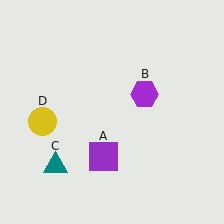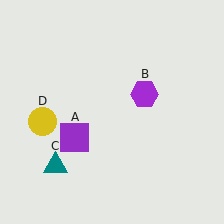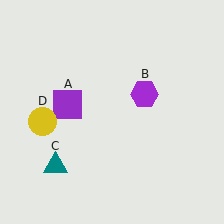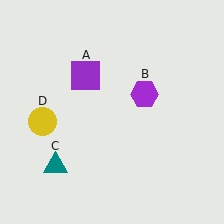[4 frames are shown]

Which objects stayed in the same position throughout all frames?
Purple hexagon (object B) and teal triangle (object C) and yellow circle (object D) remained stationary.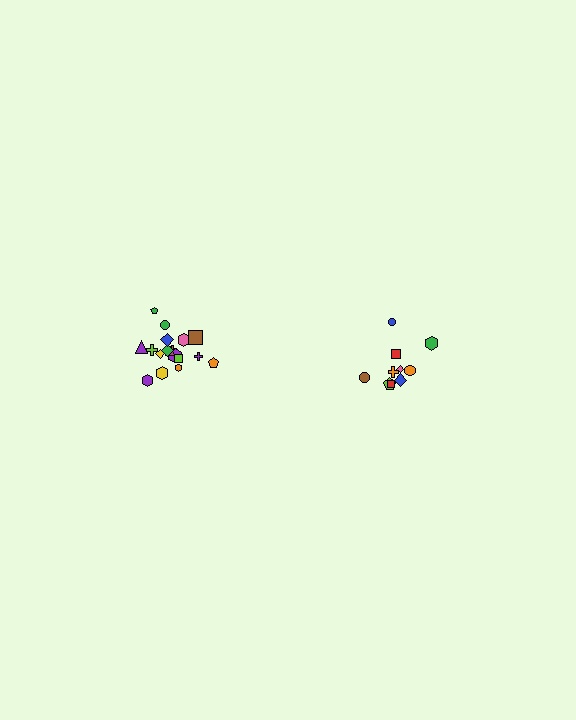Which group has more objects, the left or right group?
The left group.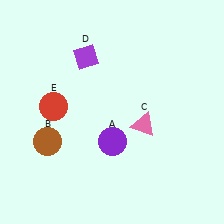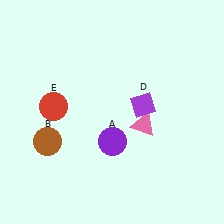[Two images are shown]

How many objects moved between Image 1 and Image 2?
1 object moved between the two images.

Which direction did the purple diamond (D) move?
The purple diamond (D) moved right.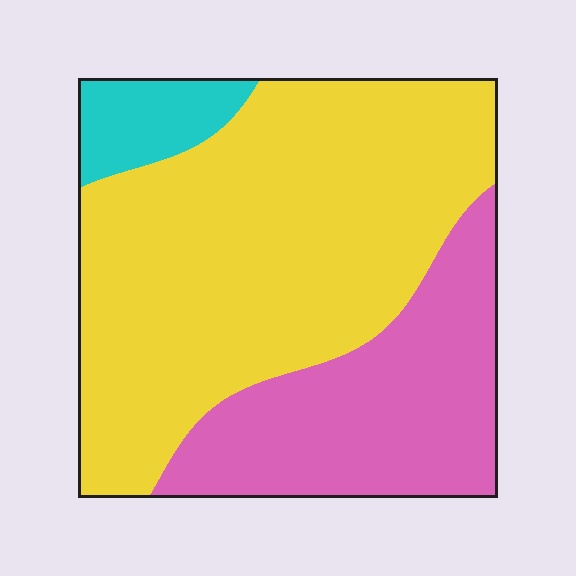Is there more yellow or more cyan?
Yellow.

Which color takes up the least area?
Cyan, at roughly 10%.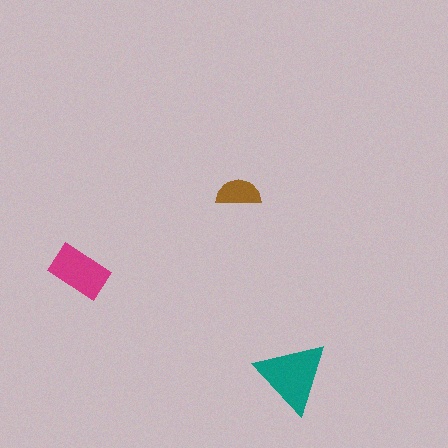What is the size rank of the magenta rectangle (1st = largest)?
2nd.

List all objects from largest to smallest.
The teal triangle, the magenta rectangle, the brown semicircle.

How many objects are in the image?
There are 3 objects in the image.